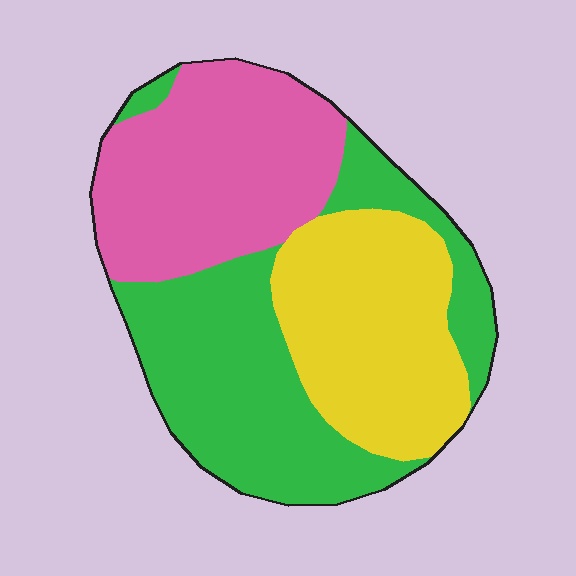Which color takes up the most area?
Green, at roughly 40%.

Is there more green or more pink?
Green.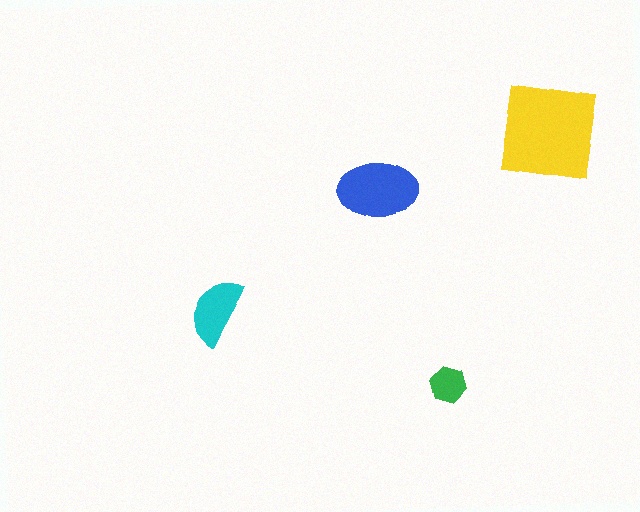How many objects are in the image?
There are 4 objects in the image.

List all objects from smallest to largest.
The green hexagon, the cyan semicircle, the blue ellipse, the yellow square.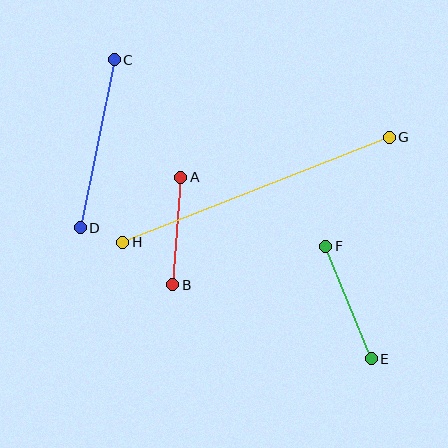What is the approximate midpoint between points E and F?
The midpoint is at approximately (348, 303) pixels.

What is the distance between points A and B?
The distance is approximately 108 pixels.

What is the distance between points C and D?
The distance is approximately 171 pixels.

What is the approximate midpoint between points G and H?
The midpoint is at approximately (256, 190) pixels.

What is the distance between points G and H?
The distance is approximately 287 pixels.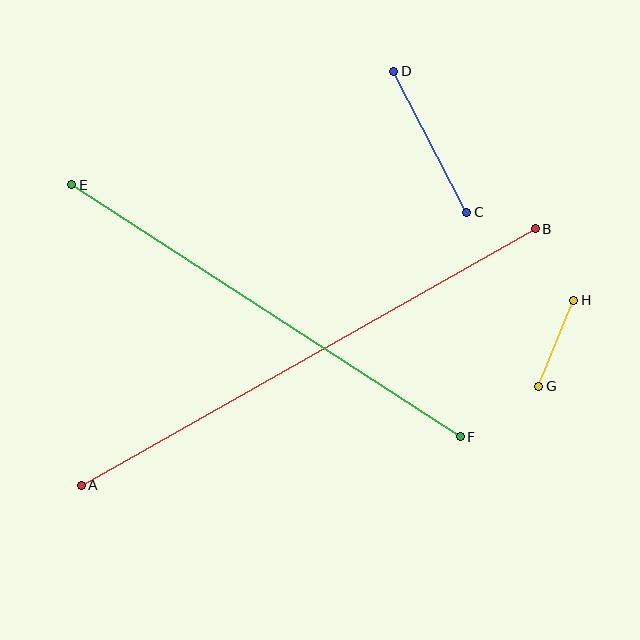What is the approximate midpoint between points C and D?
The midpoint is at approximately (430, 142) pixels.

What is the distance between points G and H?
The distance is approximately 93 pixels.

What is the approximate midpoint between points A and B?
The midpoint is at approximately (308, 357) pixels.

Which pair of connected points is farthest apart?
Points A and B are farthest apart.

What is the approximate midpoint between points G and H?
The midpoint is at approximately (556, 343) pixels.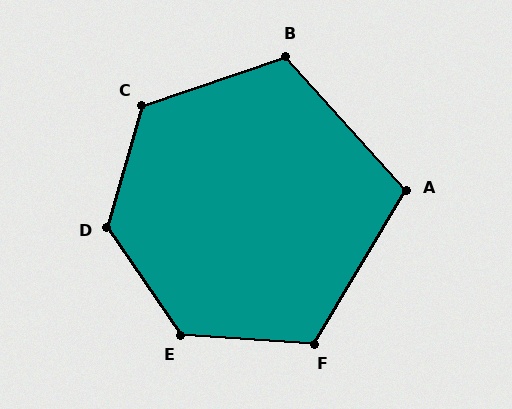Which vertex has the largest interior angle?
D, at approximately 129 degrees.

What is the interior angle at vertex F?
Approximately 117 degrees (obtuse).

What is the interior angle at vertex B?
Approximately 113 degrees (obtuse).